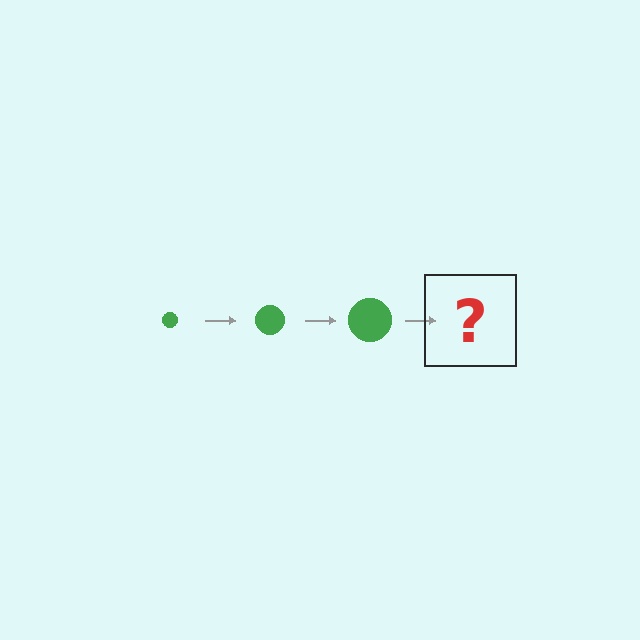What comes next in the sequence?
The next element should be a green circle, larger than the previous one.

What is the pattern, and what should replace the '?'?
The pattern is that the circle gets progressively larger each step. The '?' should be a green circle, larger than the previous one.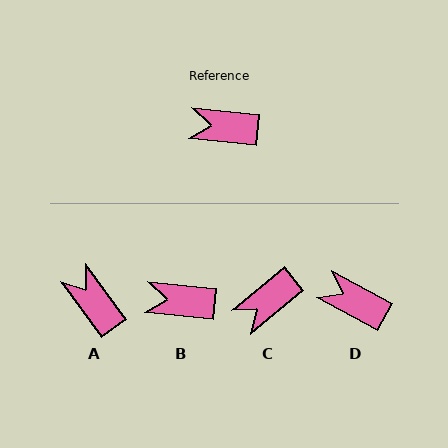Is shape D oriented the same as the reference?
No, it is off by about 23 degrees.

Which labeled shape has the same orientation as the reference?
B.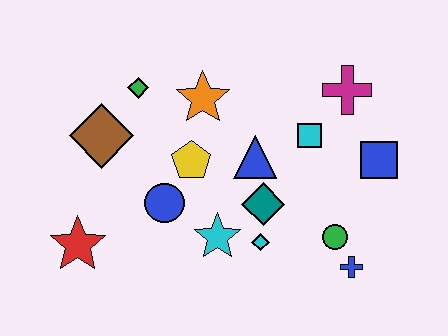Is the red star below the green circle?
Yes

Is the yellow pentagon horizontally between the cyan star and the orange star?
No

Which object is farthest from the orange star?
The blue cross is farthest from the orange star.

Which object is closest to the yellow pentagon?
The blue circle is closest to the yellow pentagon.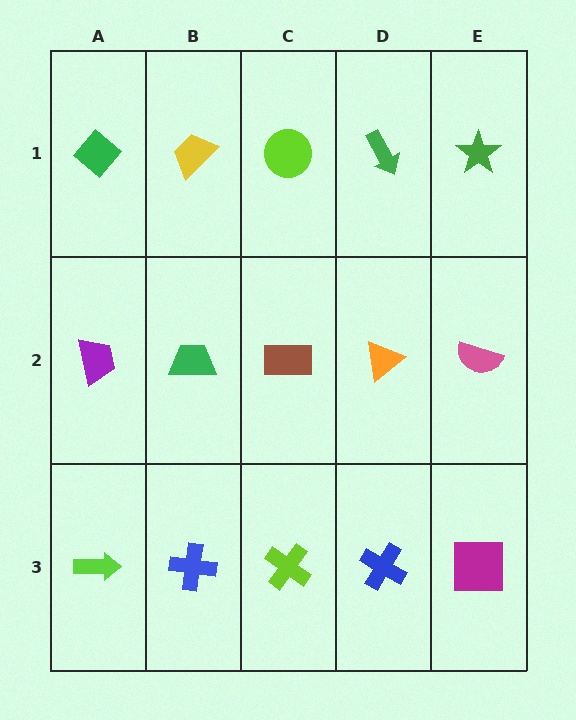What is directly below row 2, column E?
A magenta square.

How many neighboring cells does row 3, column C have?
3.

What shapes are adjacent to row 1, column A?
A purple trapezoid (row 2, column A), a yellow trapezoid (row 1, column B).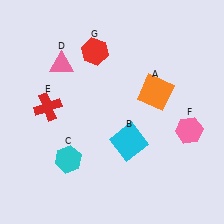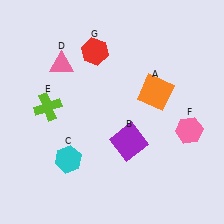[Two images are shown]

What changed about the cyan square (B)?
In Image 1, B is cyan. In Image 2, it changed to purple.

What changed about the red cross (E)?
In Image 1, E is red. In Image 2, it changed to lime.